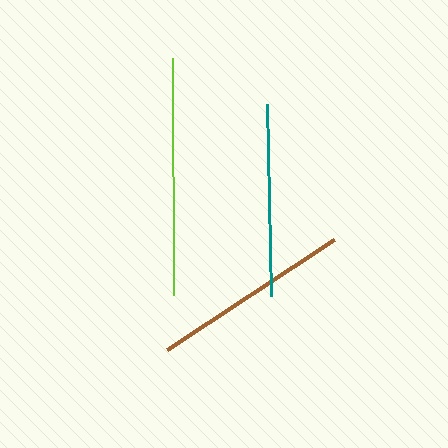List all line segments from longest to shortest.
From longest to shortest: lime, brown, teal.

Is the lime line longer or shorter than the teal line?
The lime line is longer than the teal line.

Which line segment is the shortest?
The teal line is the shortest at approximately 192 pixels.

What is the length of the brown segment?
The brown segment is approximately 200 pixels long.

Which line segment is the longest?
The lime line is the longest at approximately 237 pixels.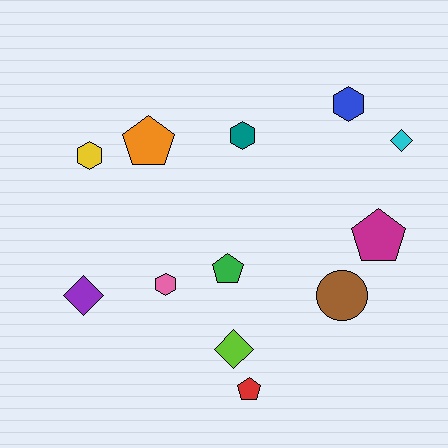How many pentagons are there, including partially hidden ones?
There are 4 pentagons.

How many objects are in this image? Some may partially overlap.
There are 12 objects.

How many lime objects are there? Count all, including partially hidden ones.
There is 1 lime object.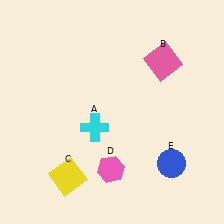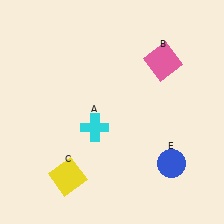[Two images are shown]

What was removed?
The pink hexagon (D) was removed in Image 2.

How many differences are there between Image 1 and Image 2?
There is 1 difference between the two images.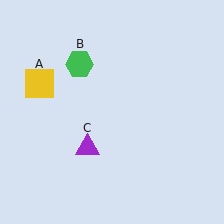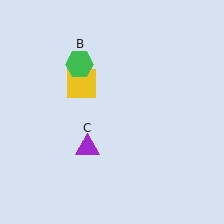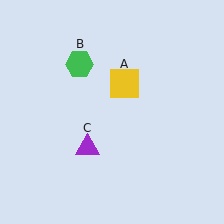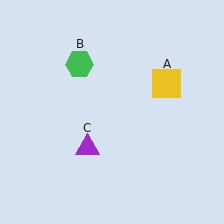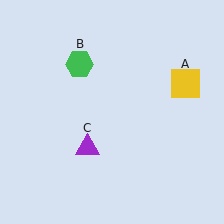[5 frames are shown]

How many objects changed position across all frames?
1 object changed position: yellow square (object A).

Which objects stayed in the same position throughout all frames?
Green hexagon (object B) and purple triangle (object C) remained stationary.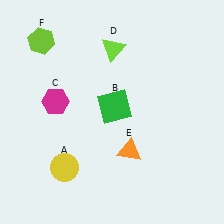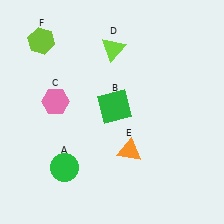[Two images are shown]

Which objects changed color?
A changed from yellow to green. C changed from magenta to pink.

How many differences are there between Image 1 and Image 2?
There are 2 differences between the two images.